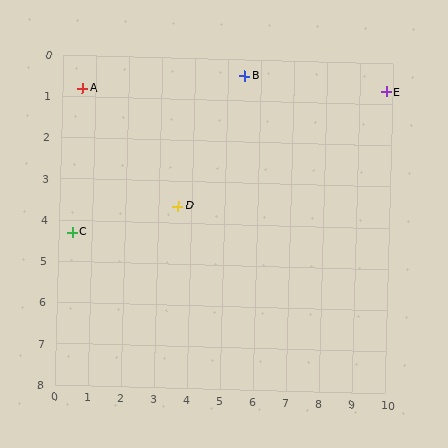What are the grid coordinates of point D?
Point D is at approximately (3.6, 3.6).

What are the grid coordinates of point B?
Point B is at approximately (5.5, 0.4).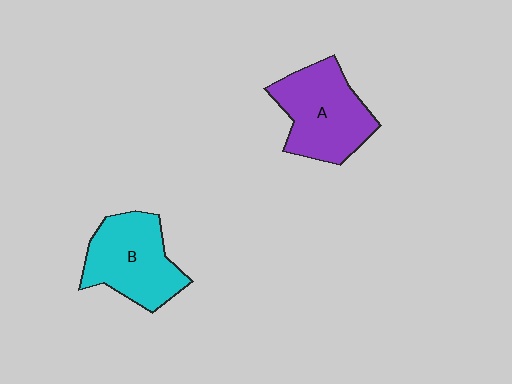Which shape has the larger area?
Shape A (purple).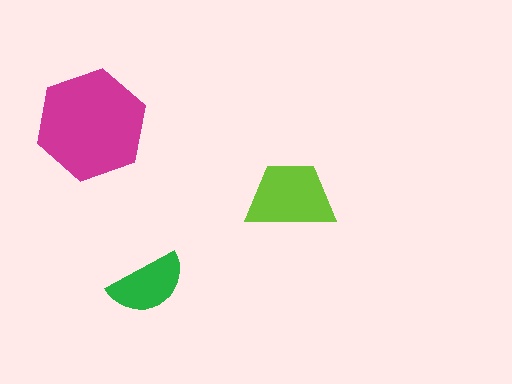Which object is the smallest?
The green semicircle.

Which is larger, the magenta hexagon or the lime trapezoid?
The magenta hexagon.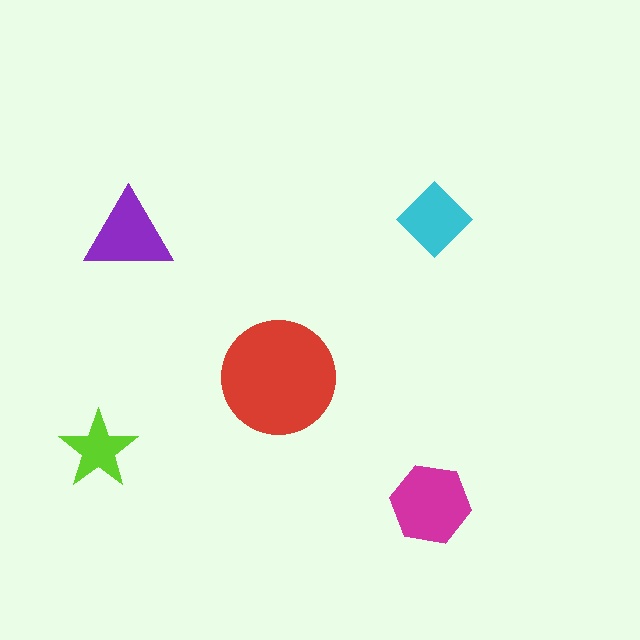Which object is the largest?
The red circle.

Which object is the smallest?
The lime star.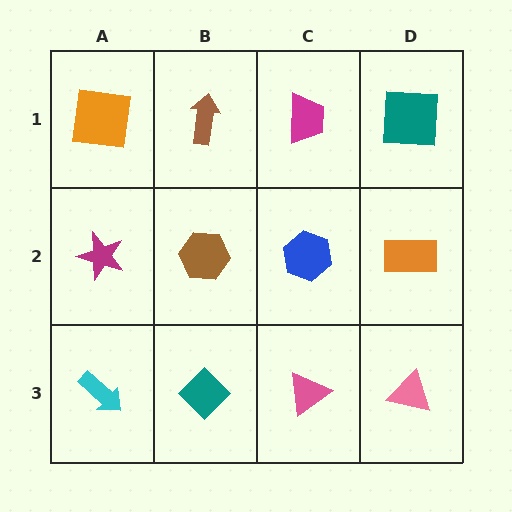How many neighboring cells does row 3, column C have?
3.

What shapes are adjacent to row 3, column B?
A brown hexagon (row 2, column B), a cyan arrow (row 3, column A), a pink triangle (row 3, column C).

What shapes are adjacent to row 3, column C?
A blue hexagon (row 2, column C), a teal diamond (row 3, column B), a pink triangle (row 3, column D).